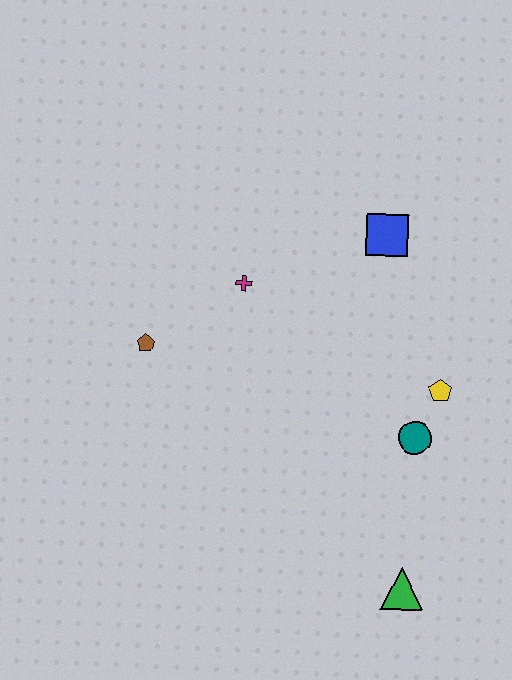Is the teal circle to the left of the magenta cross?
No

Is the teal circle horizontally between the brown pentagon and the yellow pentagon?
Yes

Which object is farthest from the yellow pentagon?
The brown pentagon is farthest from the yellow pentagon.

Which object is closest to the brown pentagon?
The magenta cross is closest to the brown pentagon.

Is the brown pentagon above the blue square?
No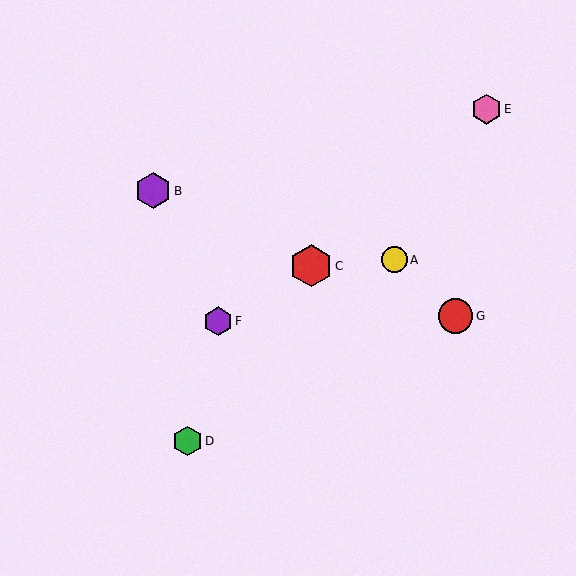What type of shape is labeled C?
Shape C is a red hexagon.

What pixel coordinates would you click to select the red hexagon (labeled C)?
Click at (311, 266) to select the red hexagon C.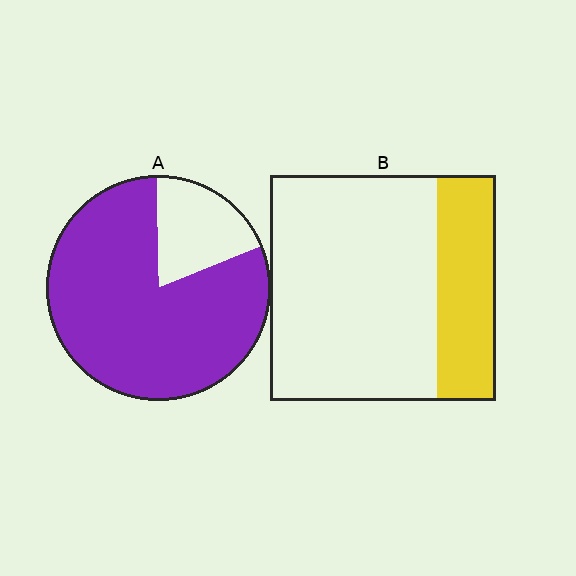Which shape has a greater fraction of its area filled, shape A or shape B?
Shape A.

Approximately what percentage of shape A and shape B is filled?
A is approximately 80% and B is approximately 25%.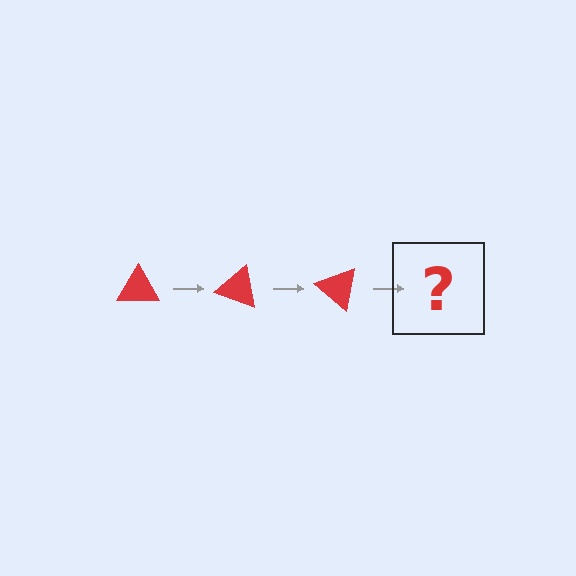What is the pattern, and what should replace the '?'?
The pattern is that the triangle rotates 20 degrees each step. The '?' should be a red triangle rotated 60 degrees.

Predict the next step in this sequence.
The next step is a red triangle rotated 60 degrees.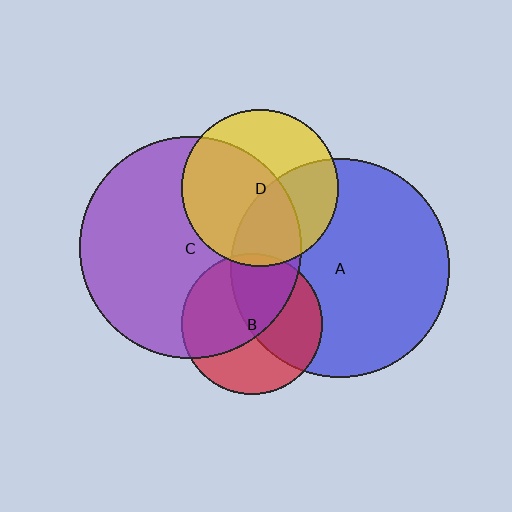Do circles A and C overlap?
Yes.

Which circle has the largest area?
Circle C (purple).